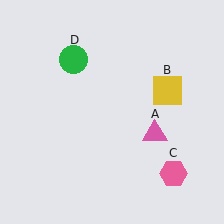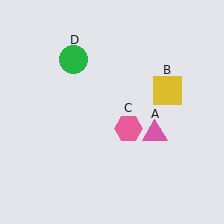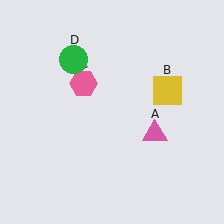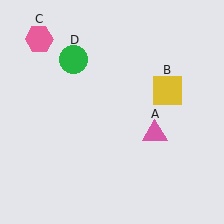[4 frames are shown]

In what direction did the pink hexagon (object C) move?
The pink hexagon (object C) moved up and to the left.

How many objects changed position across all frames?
1 object changed position: pink hexagon (object C).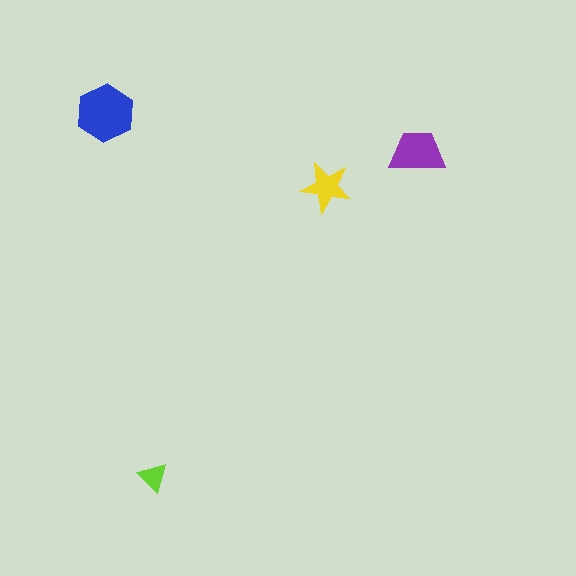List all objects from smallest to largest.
The lime triangle, the yellow star, the purple trapezoid, the blue hexagon.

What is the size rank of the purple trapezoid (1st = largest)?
2nd.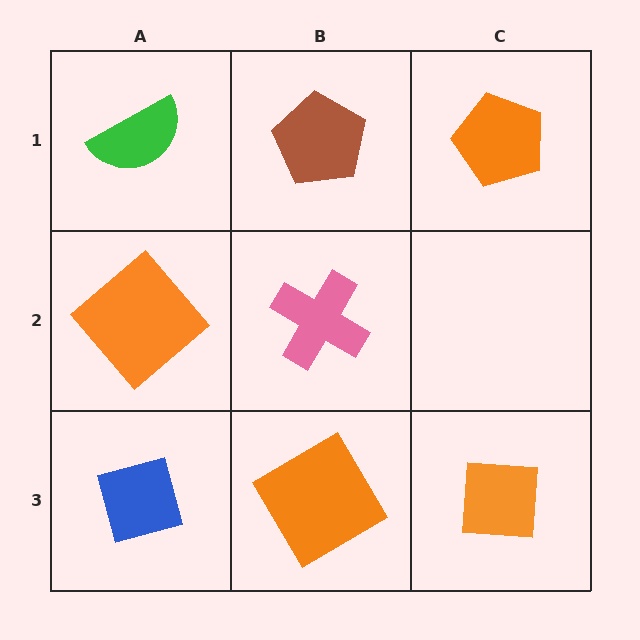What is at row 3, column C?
An orange square.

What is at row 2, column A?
An orange diamond.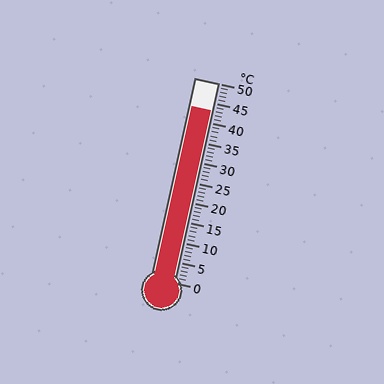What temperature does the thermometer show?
The thermometer shows approximately 43°C.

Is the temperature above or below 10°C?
The temperature is above 10°C.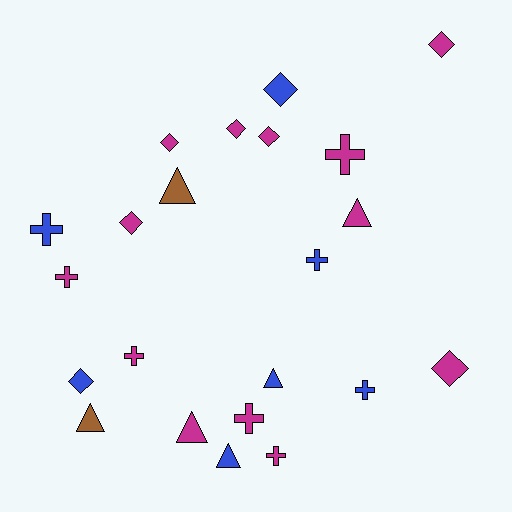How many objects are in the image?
There are 22 objects.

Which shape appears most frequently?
Diamond, with 8 objects.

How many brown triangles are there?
There are 2 brown triangles.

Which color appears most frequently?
Magenta, with 13 objects.